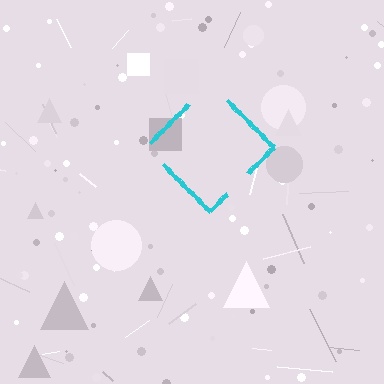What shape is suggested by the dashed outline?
The dashed outline suggests a diamond.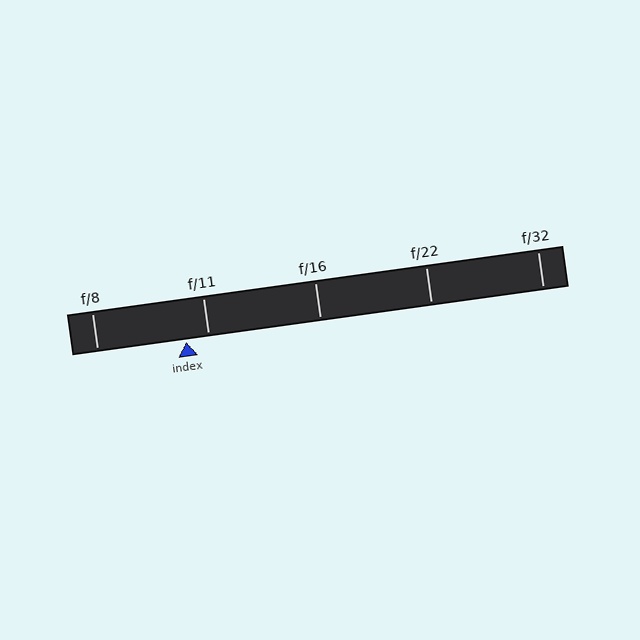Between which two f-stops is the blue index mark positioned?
The index mark is between f/8 and f/11.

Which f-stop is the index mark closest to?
The index mark is closest to f/11.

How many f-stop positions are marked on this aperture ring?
There are 5 f-stop positions marked.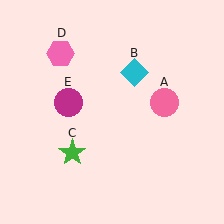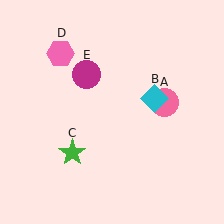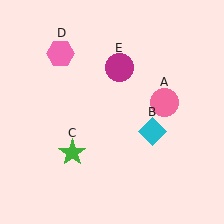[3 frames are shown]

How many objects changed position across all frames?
2 objects changed position: cyan diamond (object B), magenta circle (object E).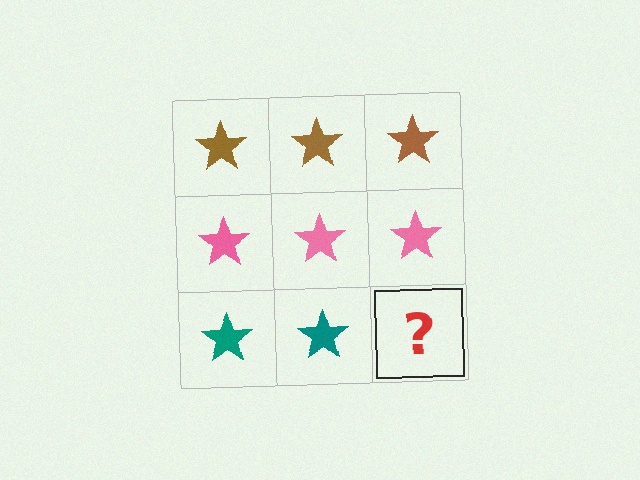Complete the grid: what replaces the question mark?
The question mark should be replaced with a teal star.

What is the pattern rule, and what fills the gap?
The rule is that each row has a consistent color. The gap should be filled with a teal star.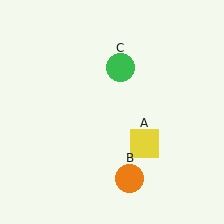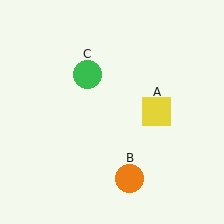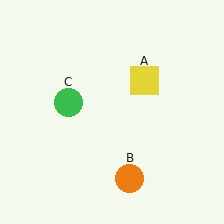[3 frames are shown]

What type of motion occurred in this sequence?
The yellow square (object A), green circle (object C) rotated counterclockwise around the center of the scene.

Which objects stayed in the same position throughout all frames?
Orange circle (object B) remained stationary.